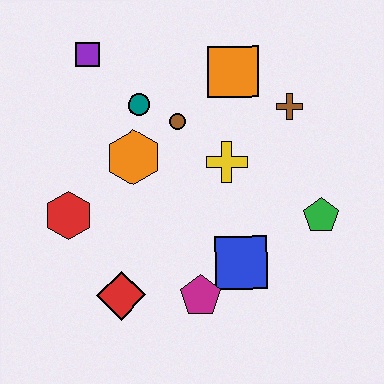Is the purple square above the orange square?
Yes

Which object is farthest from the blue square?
The purple square is farthest from the blue square.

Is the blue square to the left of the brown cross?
Yes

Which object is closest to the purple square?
The teal circle is closest to the purple square.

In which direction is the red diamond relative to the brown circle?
The red diamond is below the brown circle.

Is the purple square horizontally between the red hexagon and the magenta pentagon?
Yes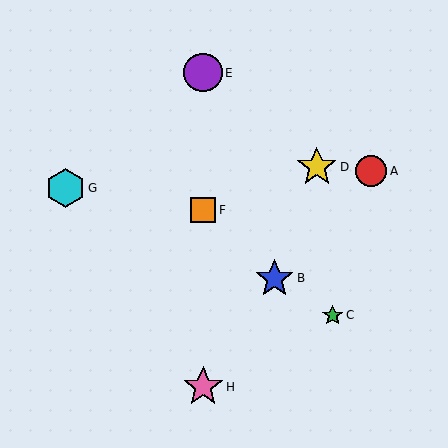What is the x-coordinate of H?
Object H is at x≈203.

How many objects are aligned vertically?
3 objects (E, F, H) are aligned vertically.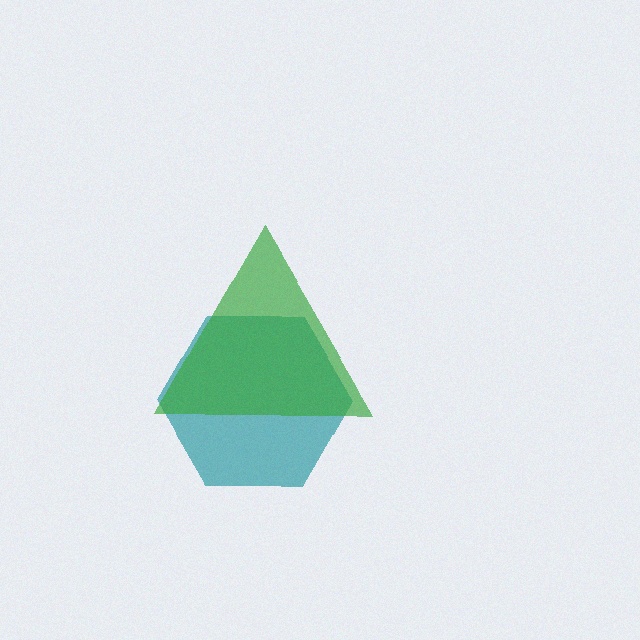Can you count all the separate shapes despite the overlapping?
Yes, there are 2 separate shapes.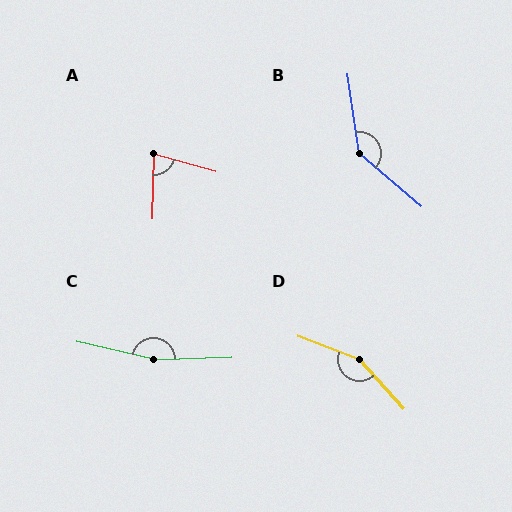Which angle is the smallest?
A, at approximately 76 degrees.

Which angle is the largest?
C, at approximately 165 degrees.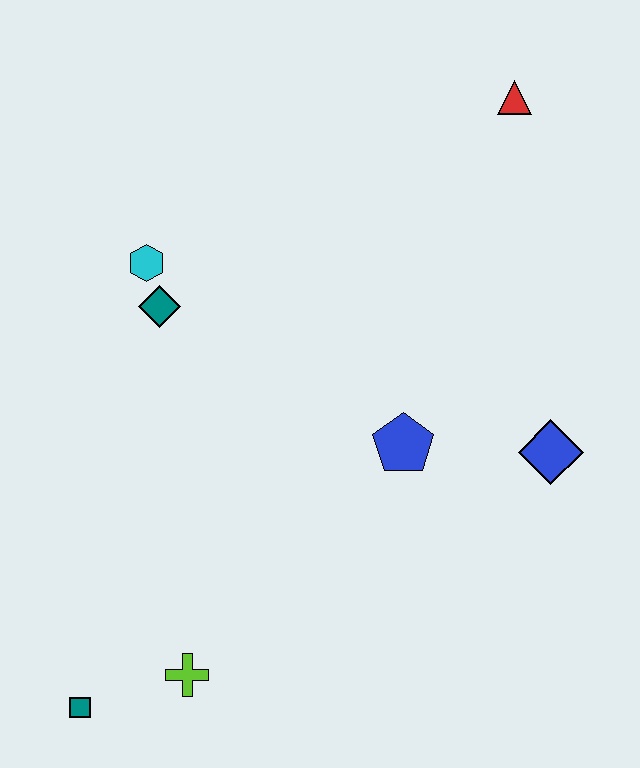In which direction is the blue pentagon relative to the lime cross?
The blue pentagon is above the lime cross.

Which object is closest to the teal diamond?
The cyan hexagon is closest to the teal diamond.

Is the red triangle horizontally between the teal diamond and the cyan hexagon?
No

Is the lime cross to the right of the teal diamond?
Yes